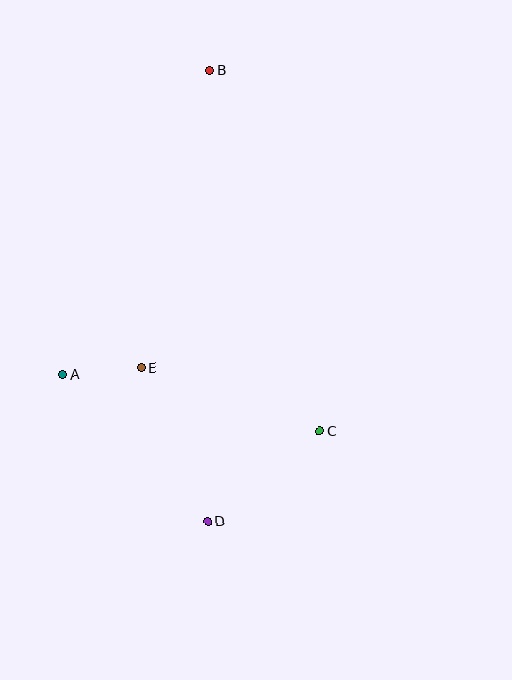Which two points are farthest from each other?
Points B and D are farthest from each other.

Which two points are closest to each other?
Points A and E are closest to each other.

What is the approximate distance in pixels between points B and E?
The distance between B and E is approximately 306 pixels.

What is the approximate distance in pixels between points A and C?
The distance between A and C is approximately 264 pixels.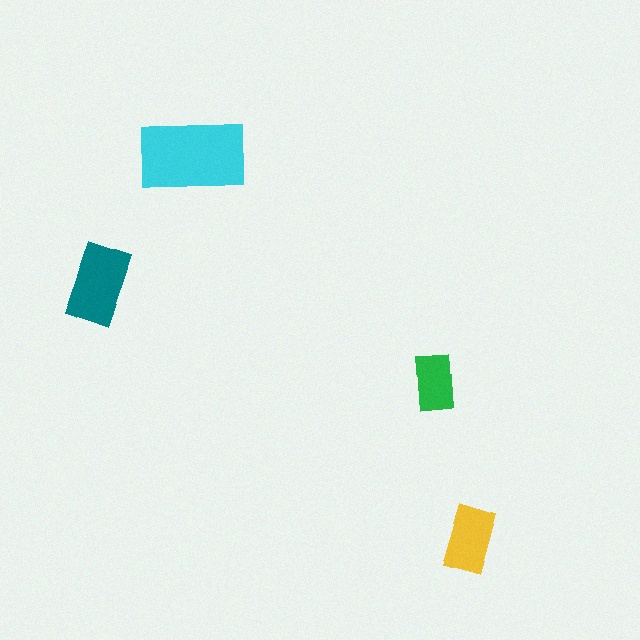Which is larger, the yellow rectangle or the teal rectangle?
The teal one.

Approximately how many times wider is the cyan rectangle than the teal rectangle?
About 1.5 times wider.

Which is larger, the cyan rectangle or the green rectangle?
The cyan one.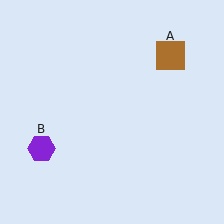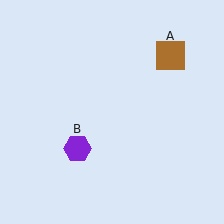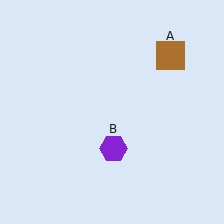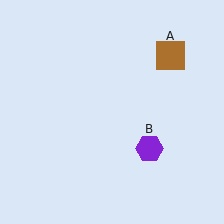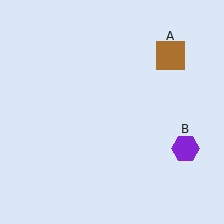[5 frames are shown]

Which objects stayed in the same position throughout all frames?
Brown square (object A) remained stationary.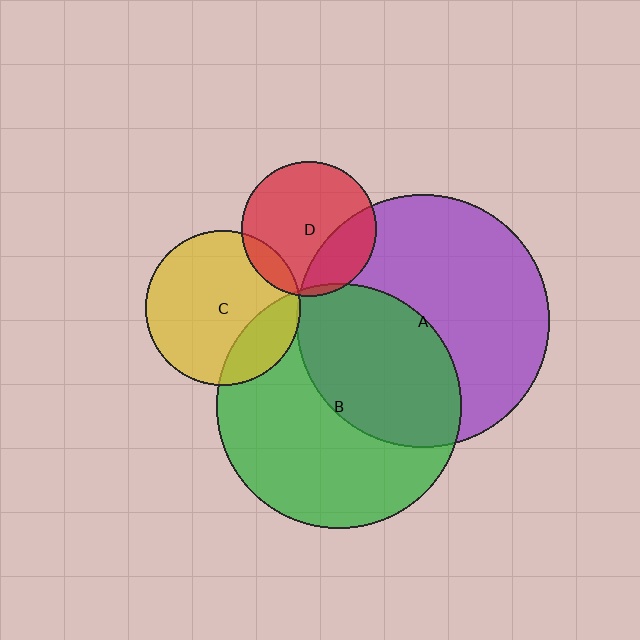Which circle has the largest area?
Circle A (purple).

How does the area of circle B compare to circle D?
Approximately 3.3 times.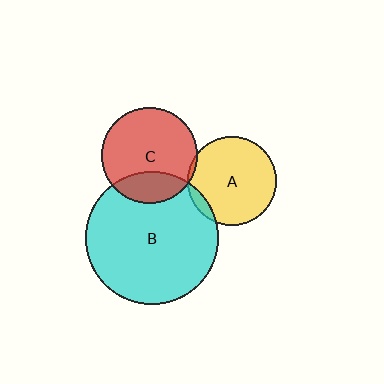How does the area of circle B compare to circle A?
Approximately 2.2 times.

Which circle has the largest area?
Circle B (cyan).